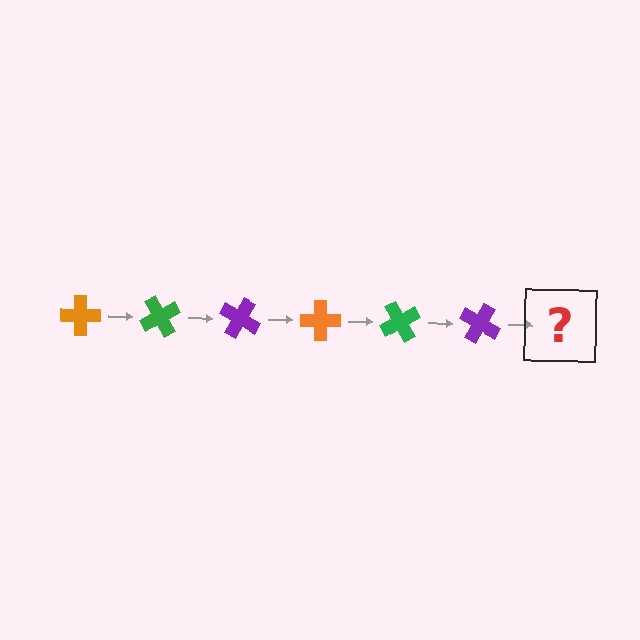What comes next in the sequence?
The next element should be an orange cross, rotated 360 degrees from the start.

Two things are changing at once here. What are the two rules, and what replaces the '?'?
The two rules are that it rotates 60 degrees each step and the color cycles through orange, green, and purple. The '?' should be an orange cross, rotated 360 degrees from the start.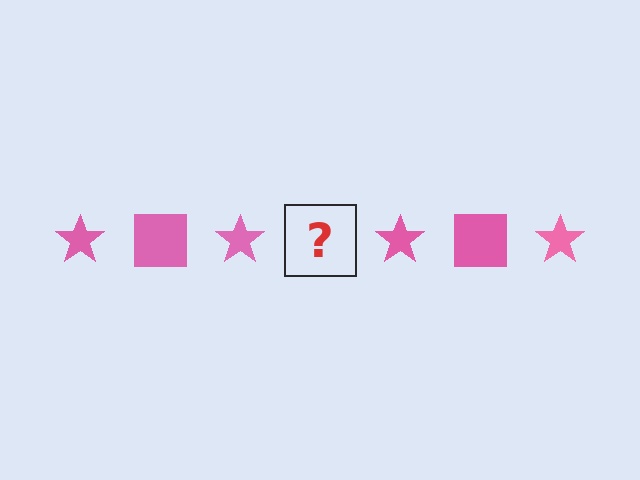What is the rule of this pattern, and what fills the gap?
The rule is that the pattern cycles through star, square shapes in pink. The gap should be filled with a pink square.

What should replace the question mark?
The question mark should be replaced with a pink square.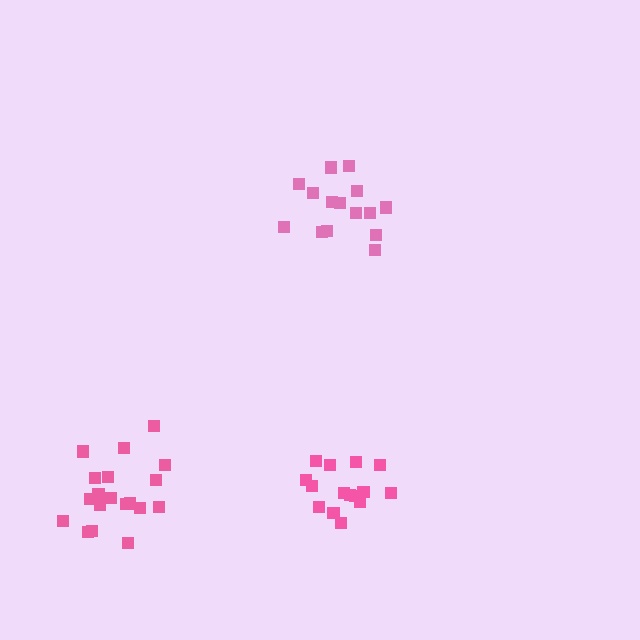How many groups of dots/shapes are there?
There are 3 groups.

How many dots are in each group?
Group 1: 15 dots, Group 2: 15 dots, Group 3: 19 dots (49 total).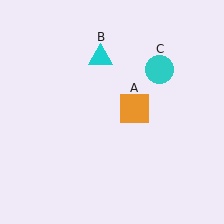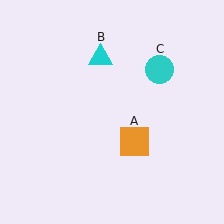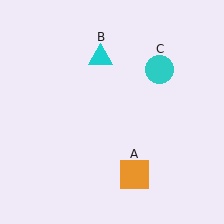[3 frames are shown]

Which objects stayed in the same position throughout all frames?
Cyan triangle (object B) and cyan circle (object C) remained stationary.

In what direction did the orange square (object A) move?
The orange square (object A) moved down.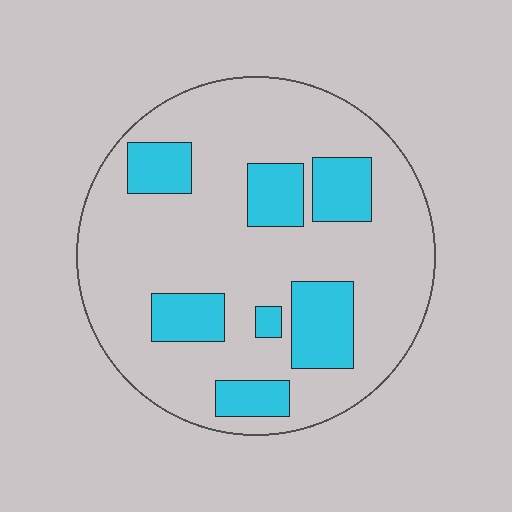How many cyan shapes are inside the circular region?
7.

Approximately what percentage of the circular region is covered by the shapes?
Approximately 25%.